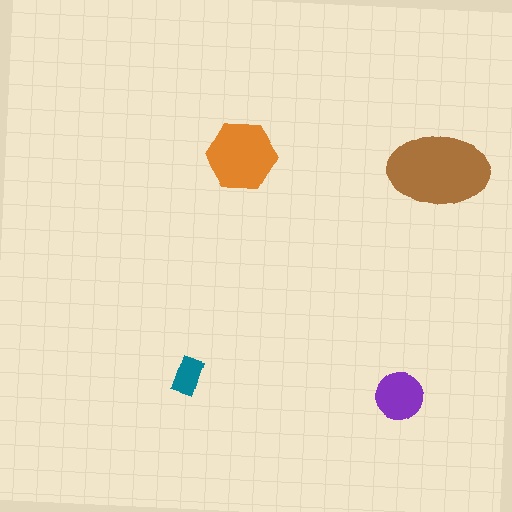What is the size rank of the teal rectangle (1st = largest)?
4th.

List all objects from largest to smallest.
The brown ellipse, the orange hexagon, the purple circle, the teal rectangle.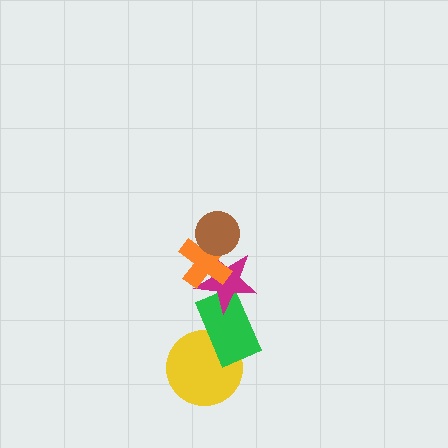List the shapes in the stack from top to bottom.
From top to bottom: the brown circle, the orange cross, the magenta star, the green rectangle, the yellow circle.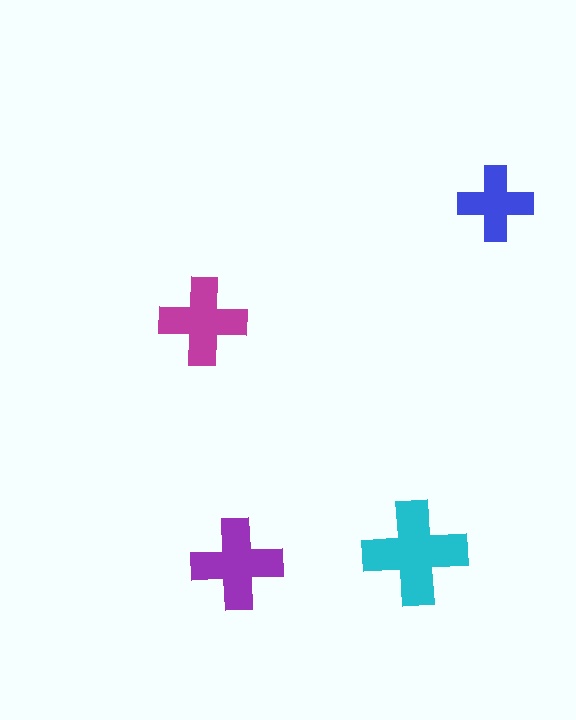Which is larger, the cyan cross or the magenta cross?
The cyan one.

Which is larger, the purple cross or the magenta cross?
The purple one.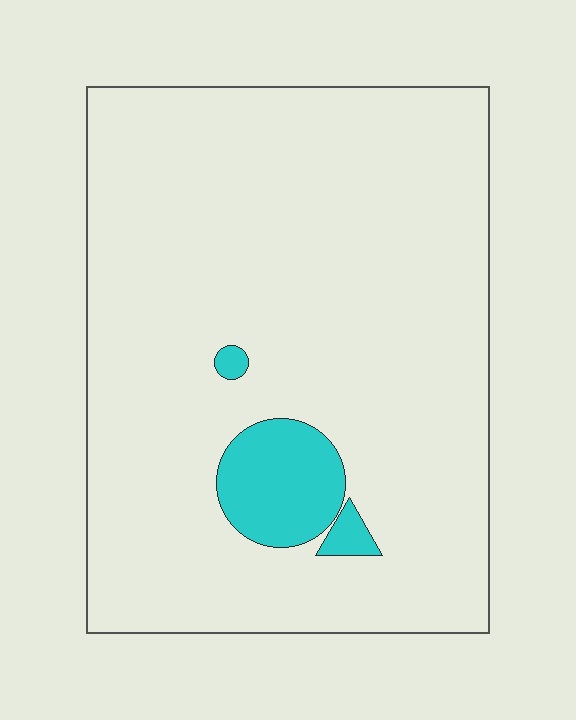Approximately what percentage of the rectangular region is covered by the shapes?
Approximately 5%.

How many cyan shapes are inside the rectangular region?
3.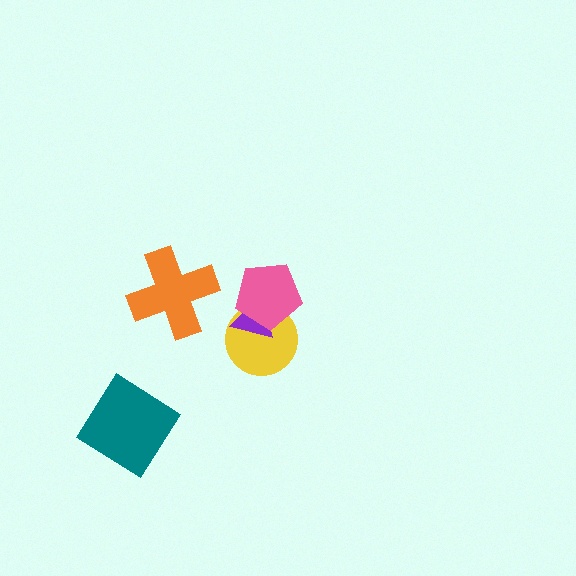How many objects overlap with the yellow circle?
2 objects overlap with the yellow circle.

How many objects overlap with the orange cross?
0 objects overlap with the orange cross.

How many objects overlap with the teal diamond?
0 objects overlap with the teal diamond.